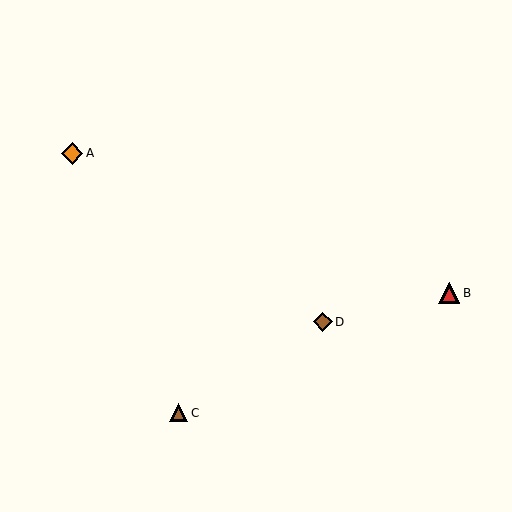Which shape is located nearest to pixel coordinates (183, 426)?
The brown triangle (labeled C) at (178, 413) is nearest to that location.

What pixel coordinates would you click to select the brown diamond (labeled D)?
Click at (323, 322) to select the brown diamond D.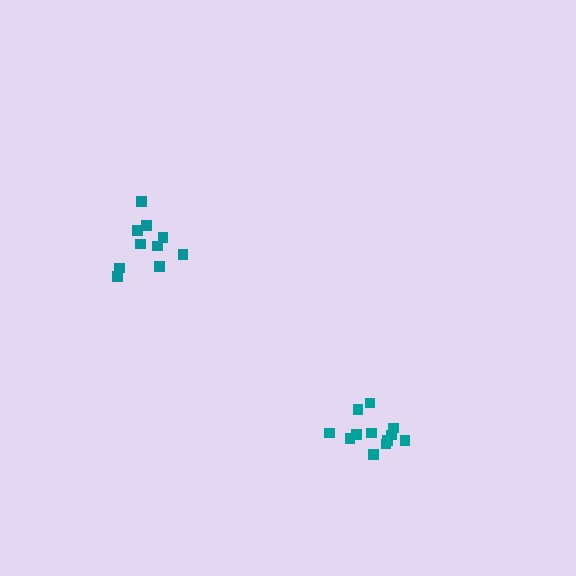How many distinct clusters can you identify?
There are 2 distinct clusters.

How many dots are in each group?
Group 1: 10 dots, Group 2: 12 dots (22 total).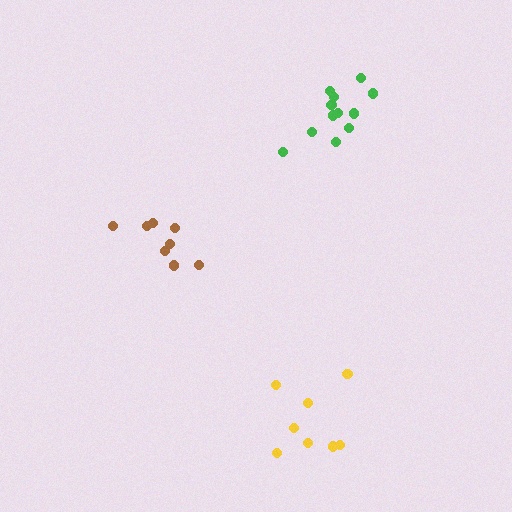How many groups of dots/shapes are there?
There are 3 groups.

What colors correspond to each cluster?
The clusters are colored: yellow, brown, green.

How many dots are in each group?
Group 1: 8 dots, Group 2: 8 dots, Group 3: 12 dots (28 total).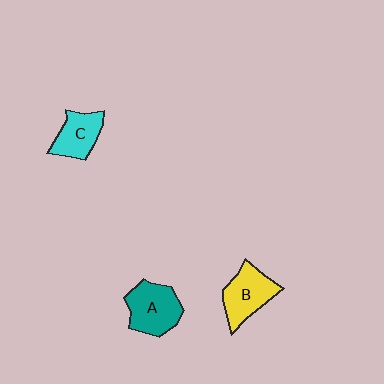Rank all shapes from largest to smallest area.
From largest to smallest: A (teal), B (yellow), C (cyan).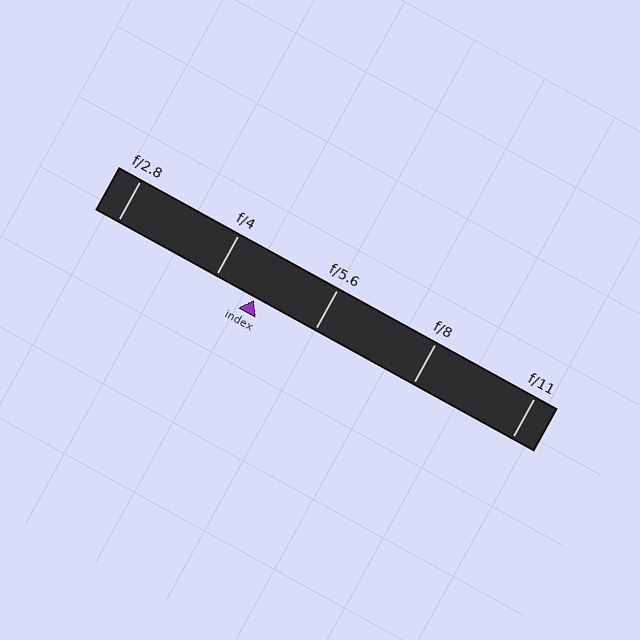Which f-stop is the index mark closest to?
The index mark is closest to f/4.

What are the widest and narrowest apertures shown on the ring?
The widest aperture shown is f/2.8 and the narrowest is f/11.